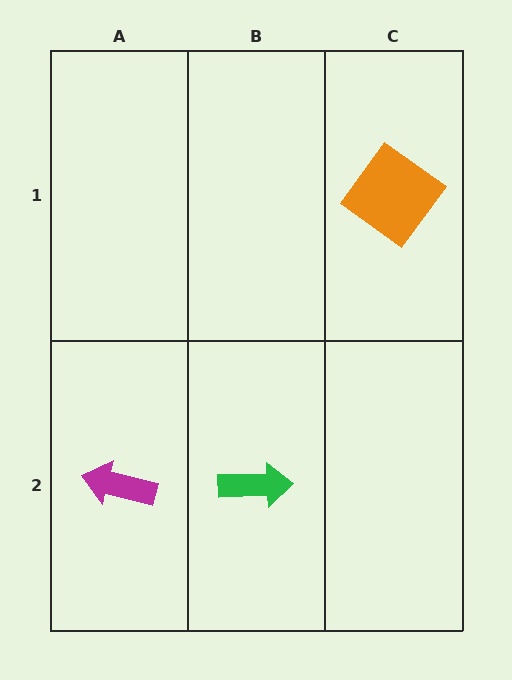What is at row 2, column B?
A green arrow.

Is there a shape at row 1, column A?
No, that cell is empty.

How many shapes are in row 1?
1 shape.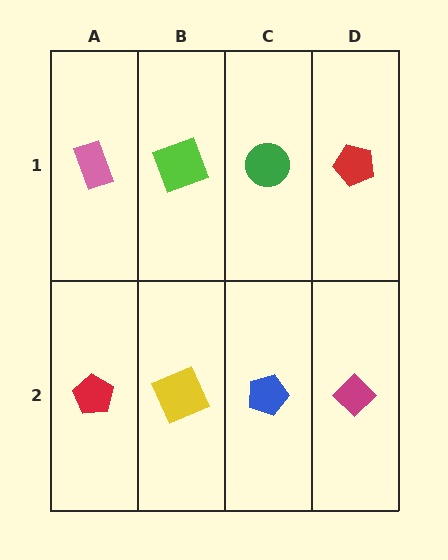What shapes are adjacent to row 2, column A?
A pink rectangle (row 1, column A), a yellow square (row 2, column B).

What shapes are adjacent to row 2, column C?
A green circle (row 1, column C), a yellow square (row 2, column B), a magenta diamond (row 2, column D).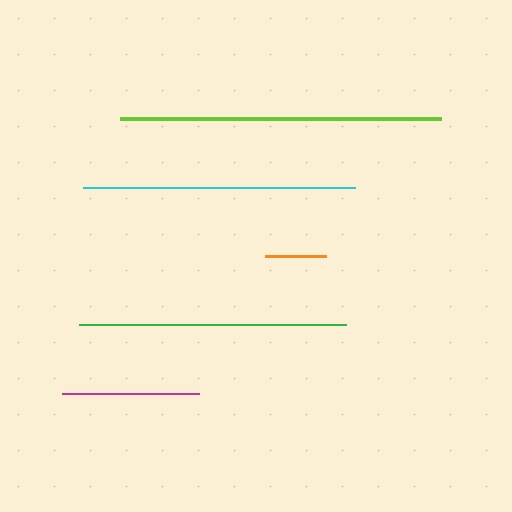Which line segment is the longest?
The lime line is the longest at approximately 321 pixels.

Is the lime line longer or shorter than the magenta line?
The lime line is longer than the magenta line.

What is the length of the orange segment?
The orange segment is approximately 60 pixels long.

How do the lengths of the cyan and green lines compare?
The cyan and green lines are approximately the same length.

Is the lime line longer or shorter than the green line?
The lime line is longer than the green line.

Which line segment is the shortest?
The orange line is the shortest at approximately 60 pixels.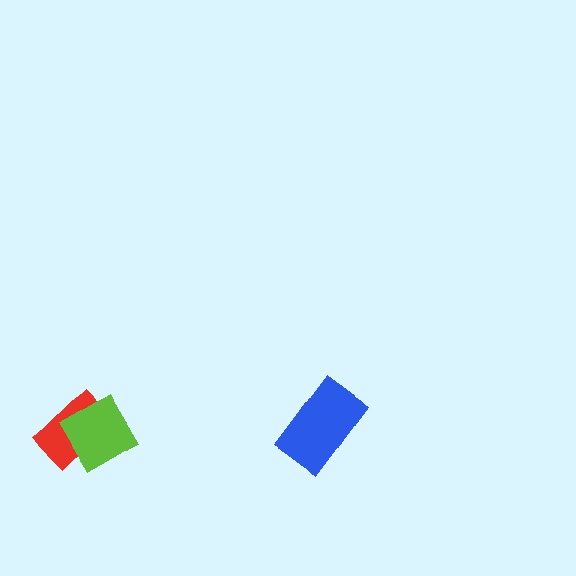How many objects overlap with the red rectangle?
1 object overlaps with the red rectangle.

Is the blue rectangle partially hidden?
No, no other shape covers it.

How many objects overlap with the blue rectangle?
0 objects overlap with the blue rectangle.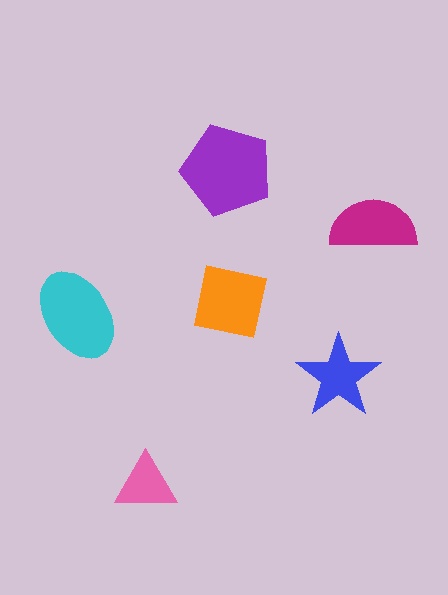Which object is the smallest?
The pink triangle.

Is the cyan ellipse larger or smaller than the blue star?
Larger.